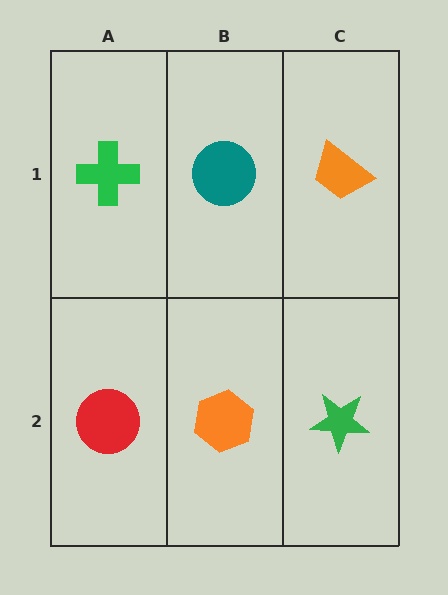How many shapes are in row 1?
3 shapes.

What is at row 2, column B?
An orange hexagon.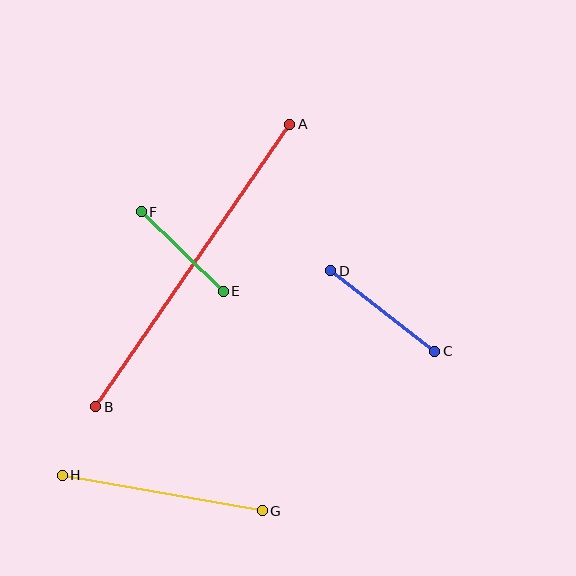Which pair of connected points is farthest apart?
Points A and B are farthest apart.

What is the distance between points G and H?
The distance is approximately 203 pixels.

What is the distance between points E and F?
The distance is approximately 114 pixels.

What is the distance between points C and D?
The distance is approximately 132 pixels.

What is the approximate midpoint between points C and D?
The midpoint is at approximately (383, 311) pixels.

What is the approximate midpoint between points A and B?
The midpoint is at approximately (193, 266) pixels.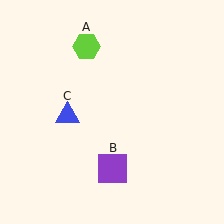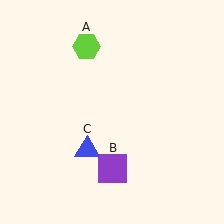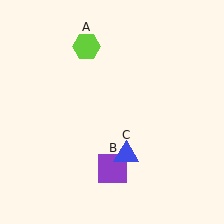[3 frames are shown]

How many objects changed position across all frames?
1 object changed position: blue triangle (object C).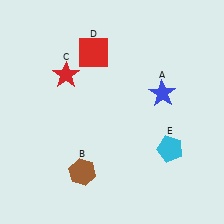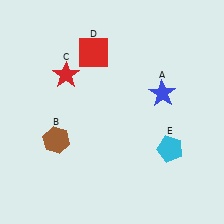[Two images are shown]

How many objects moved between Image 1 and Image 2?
1 object moved between the two images.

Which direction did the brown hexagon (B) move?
The brown hexagon (B) moved up.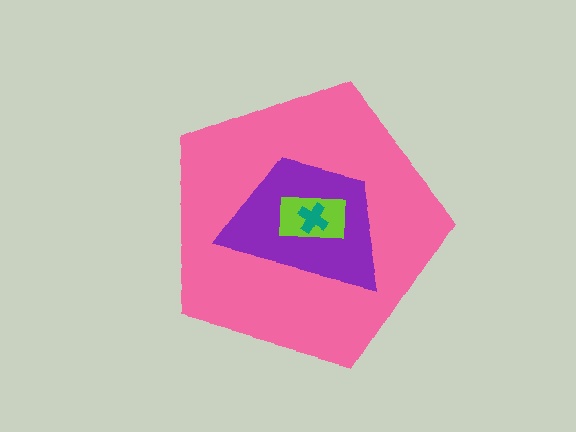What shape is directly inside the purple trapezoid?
The lime rectangle.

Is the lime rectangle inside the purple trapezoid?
Yes.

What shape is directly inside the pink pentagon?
The purple trapezoid.